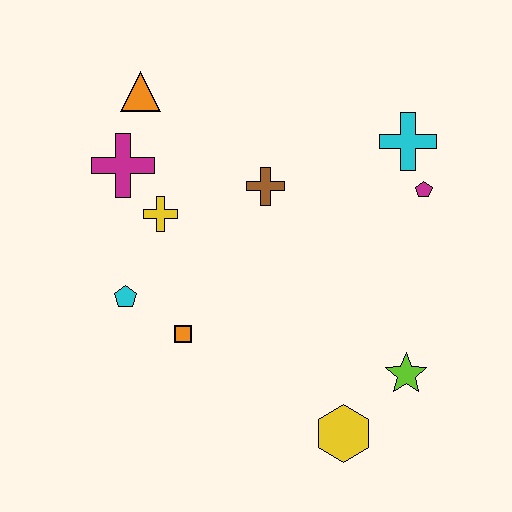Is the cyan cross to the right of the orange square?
Yes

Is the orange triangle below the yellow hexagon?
No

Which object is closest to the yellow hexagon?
The lime star is closest to the yellow hexagon.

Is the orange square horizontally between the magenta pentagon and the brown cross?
No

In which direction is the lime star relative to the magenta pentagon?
The lime star is below the magenta pentagon.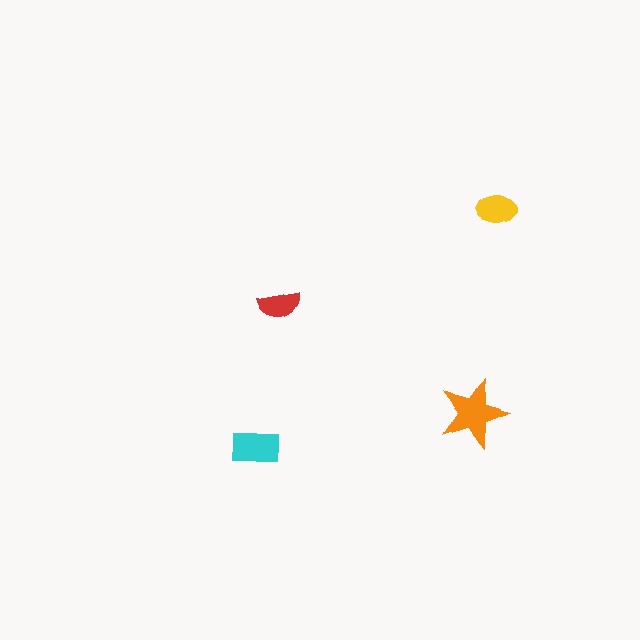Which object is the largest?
The orange star.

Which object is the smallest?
The red semicircle.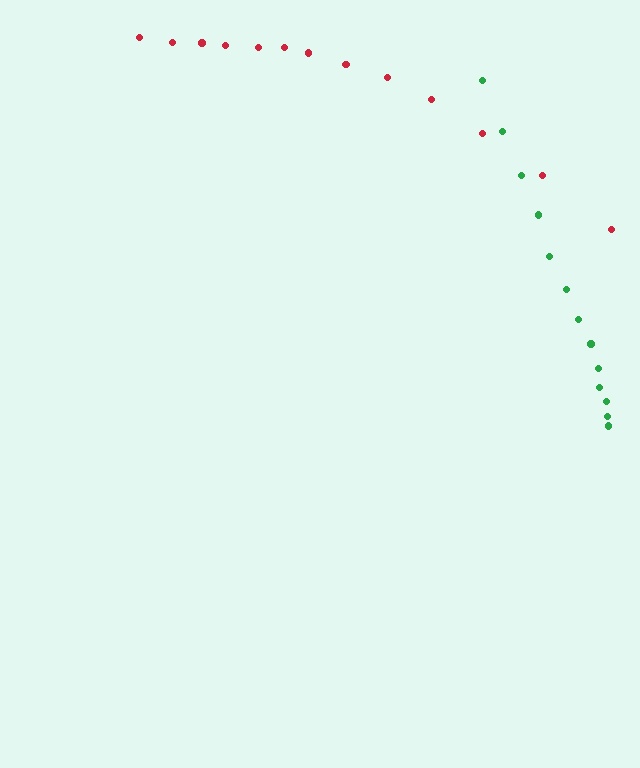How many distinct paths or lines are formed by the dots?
There are 2 distinct paths.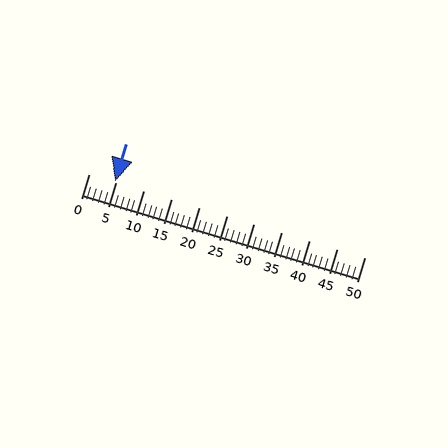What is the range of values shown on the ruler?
The ruler shows values from 0 to 50.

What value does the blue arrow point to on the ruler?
The blue arrow points to approximately 5.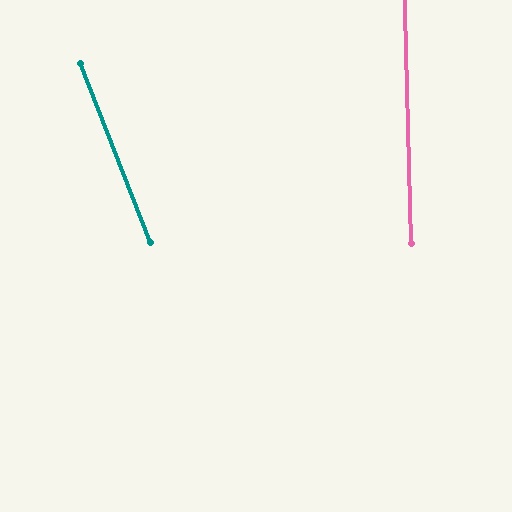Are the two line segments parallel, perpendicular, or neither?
Neither parallel nor perpendicular — they differ by about 20°.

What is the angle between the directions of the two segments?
Approximately 20 degrees.